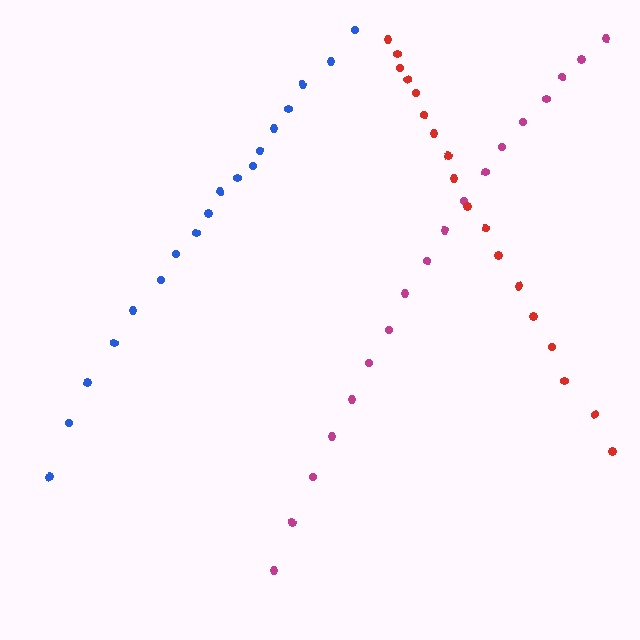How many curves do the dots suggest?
There are 3 distinct paths.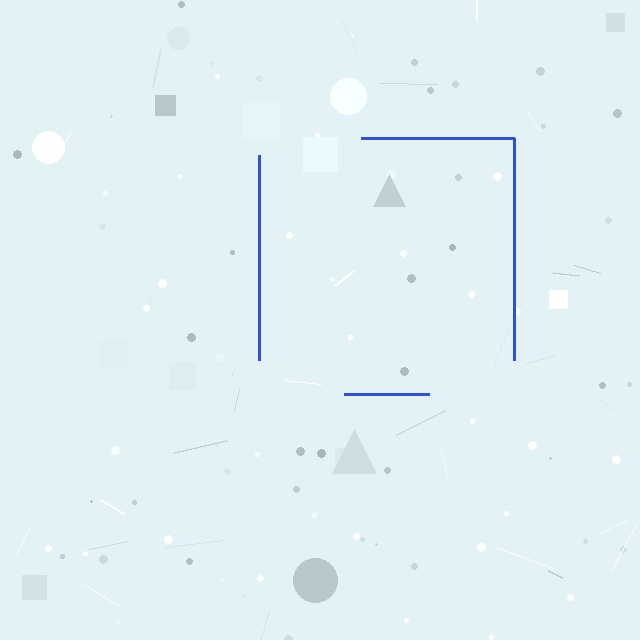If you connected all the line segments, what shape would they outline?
They would outline a square.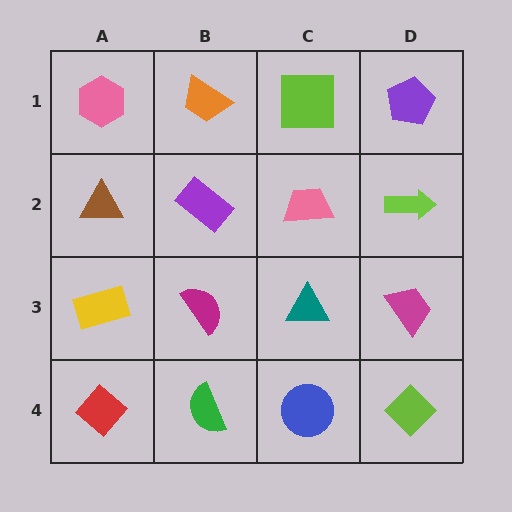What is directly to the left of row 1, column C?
An orange trapezoid.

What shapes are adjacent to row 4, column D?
A magenta trapezoid (row 3, column D), a blue circle (row 4, column C).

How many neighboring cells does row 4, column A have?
2.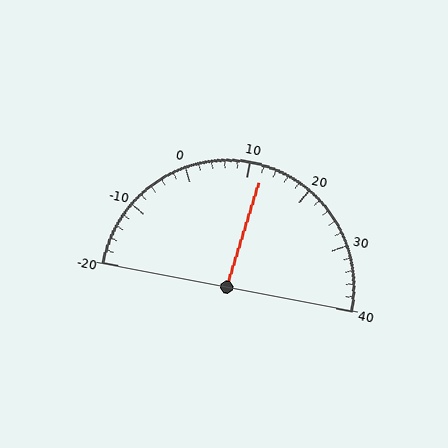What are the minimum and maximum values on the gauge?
The gauge ranges from -20 to 40.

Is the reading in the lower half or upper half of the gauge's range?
The reading is in the upper half of the range (-20 to 40).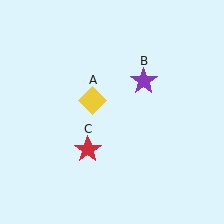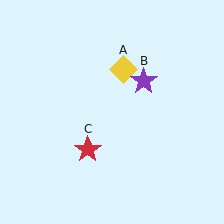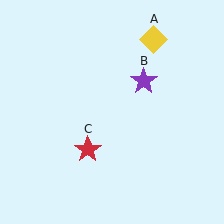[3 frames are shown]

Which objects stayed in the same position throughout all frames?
Purple star (object B) and red star (object C) remained stationary.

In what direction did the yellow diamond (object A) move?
The yellow diamond (object A) moved up and to the right.